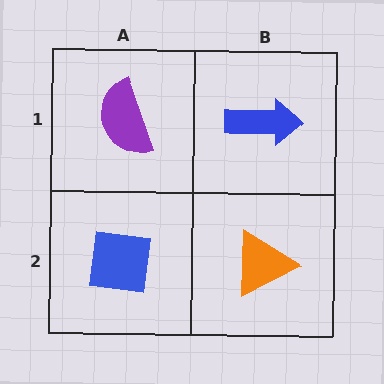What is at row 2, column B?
An orange triangle.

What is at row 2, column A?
A blue square.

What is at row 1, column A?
A purple semicircle.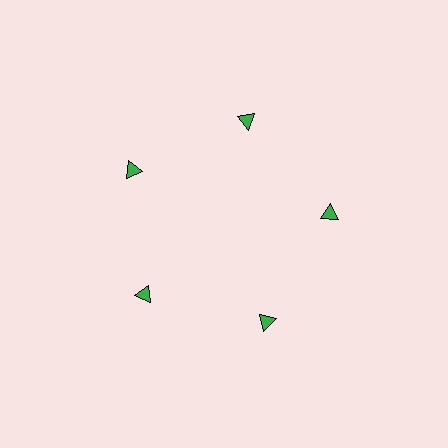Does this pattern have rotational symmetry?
Yes, this pattern has 5-fold rotational symmetry. It looks the same after rotating 72 degrees around the center.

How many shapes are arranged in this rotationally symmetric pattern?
There are 5 shapes, arranged in 5 groups of 1.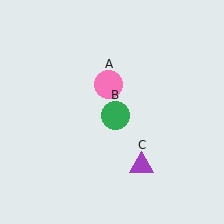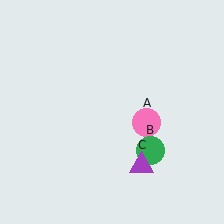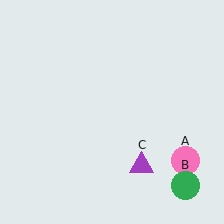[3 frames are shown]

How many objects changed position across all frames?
2 objects changed position: pink circle (object A), green circle (object B).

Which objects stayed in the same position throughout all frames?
Purple triangle (object C) remained stationary.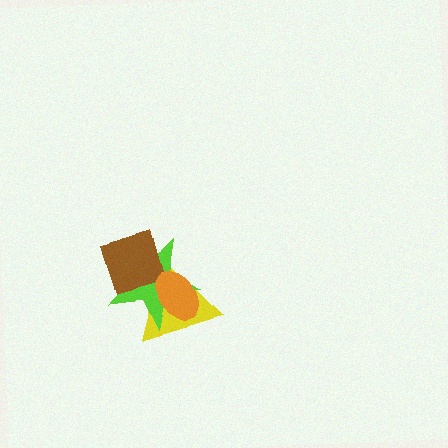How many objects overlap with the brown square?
2 objects overlap with the brown square.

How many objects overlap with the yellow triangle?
3 objects overlap with the yellow triangle.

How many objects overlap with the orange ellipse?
2 objects overlap with the orange ellipse.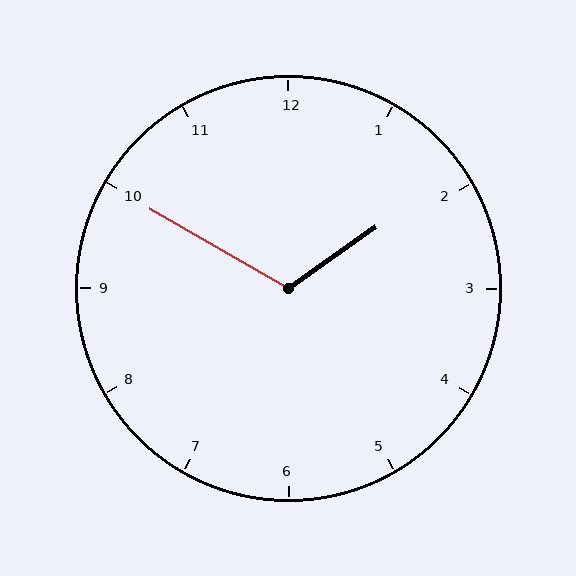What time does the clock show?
1:50.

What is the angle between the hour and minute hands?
Approximately 115 degrees.